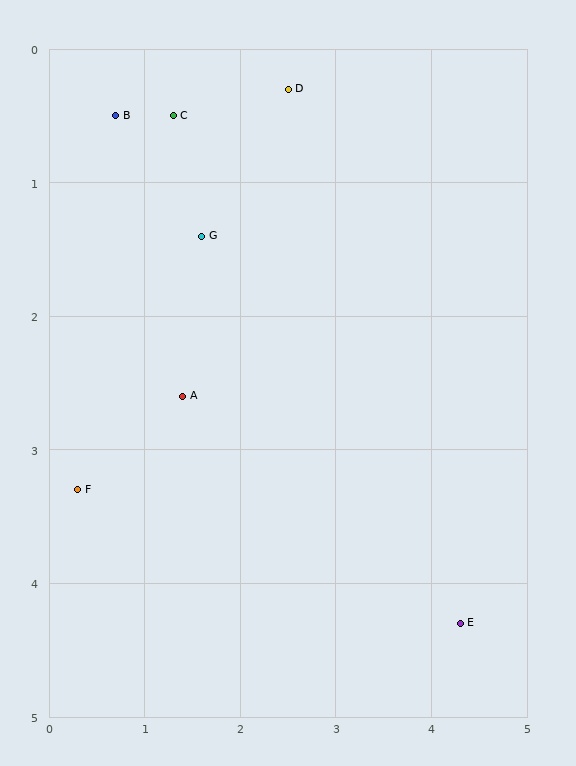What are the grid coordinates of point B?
Point B is at approximately (0.7, 0.5).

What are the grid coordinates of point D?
Point D is at approximately (2.5, 0.3).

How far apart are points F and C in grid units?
Points F and C are about 3.0 grid units apart.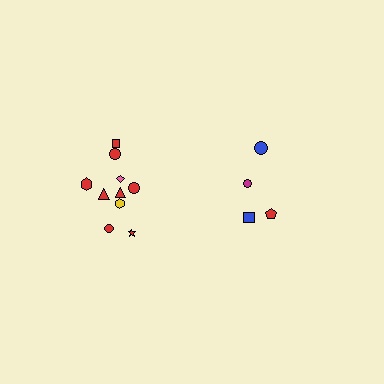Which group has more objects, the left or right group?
The left group.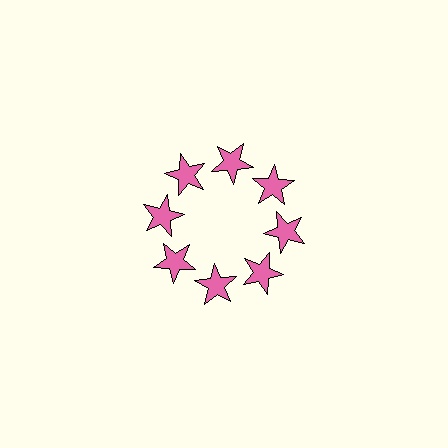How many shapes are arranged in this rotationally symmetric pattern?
There are 8 shapes, arranged in 8 groups of 1.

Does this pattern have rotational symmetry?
Yes, this pattern has 8-fold rotational symmetry. It looks the same after rotating 45 degrees around the center.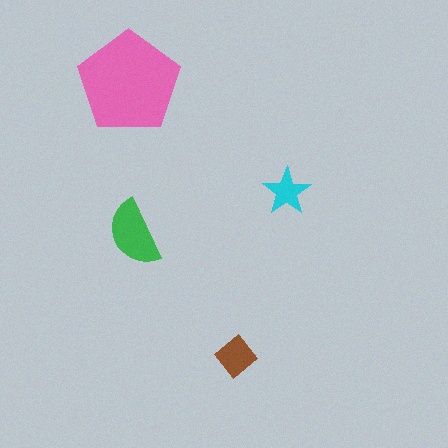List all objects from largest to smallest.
The pink pentagon, the green semicircle, the brown diamond, the cyan star.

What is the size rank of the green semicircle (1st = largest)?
2nd.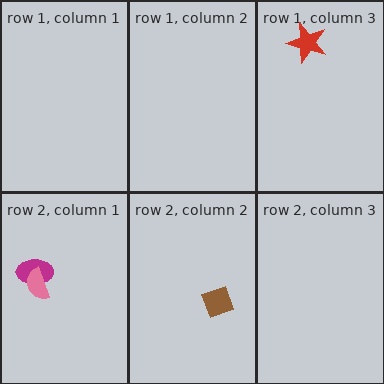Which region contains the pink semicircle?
The row 2, column 1 region.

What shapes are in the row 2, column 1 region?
The magenta ellipse, the pink semicircle.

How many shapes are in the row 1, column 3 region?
1.